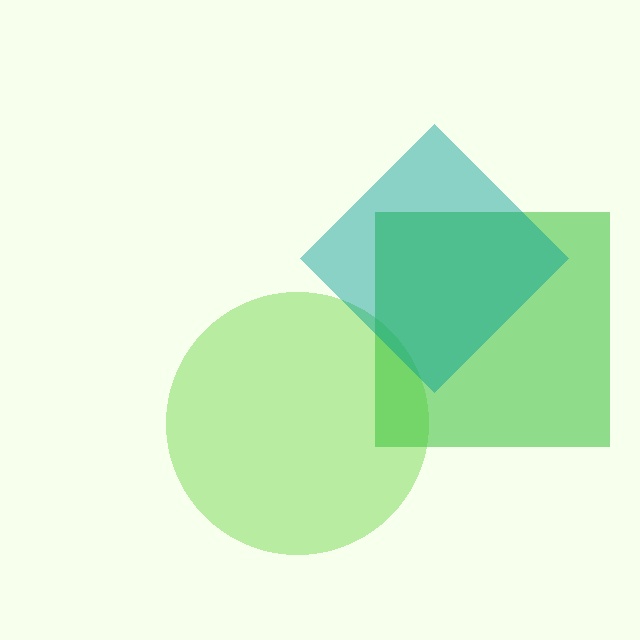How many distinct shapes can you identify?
There are 3 distinct shapes: a lime circle, a green square, a teal diamond.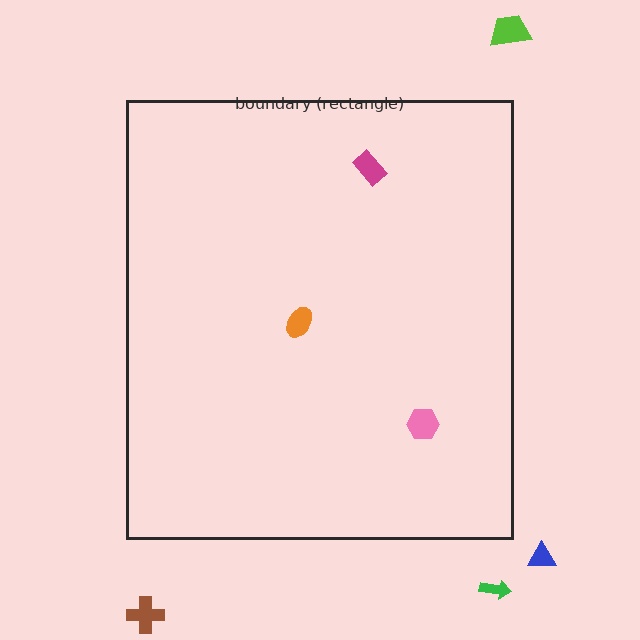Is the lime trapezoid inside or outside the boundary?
Outside.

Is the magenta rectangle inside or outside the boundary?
Inside.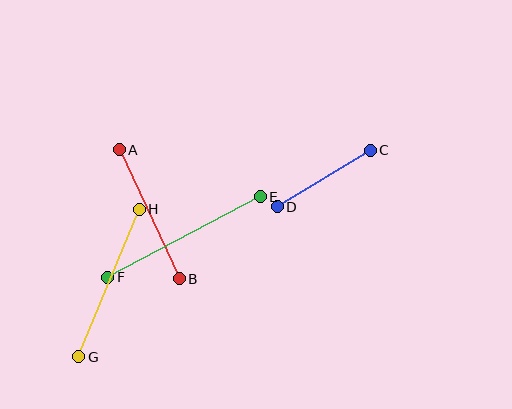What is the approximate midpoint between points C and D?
The midpoint is at approximately (324, 179) pixels.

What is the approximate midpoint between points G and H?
The midpoint is at approximately (109, 283) pixels.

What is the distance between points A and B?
The distance is approximately 142 pixels.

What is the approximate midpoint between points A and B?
The midpoint is at approximately (149, 214) pixels.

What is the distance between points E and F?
The distance is approximately 172 pixels.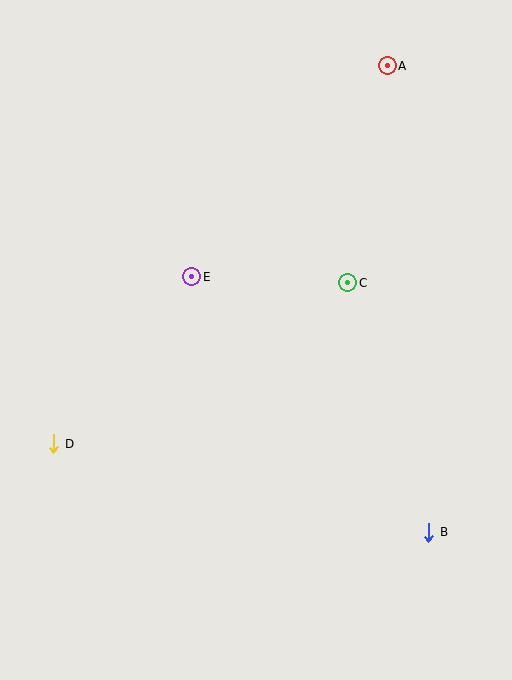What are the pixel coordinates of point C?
Point C is at (348, 283).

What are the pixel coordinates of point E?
Point E is at (192, 277).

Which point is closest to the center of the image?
Point E at (192, 277) is closest to the center.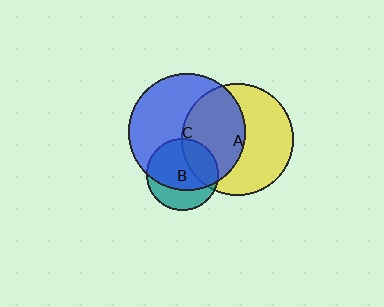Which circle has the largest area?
Circle C (blue).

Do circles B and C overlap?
Yes.